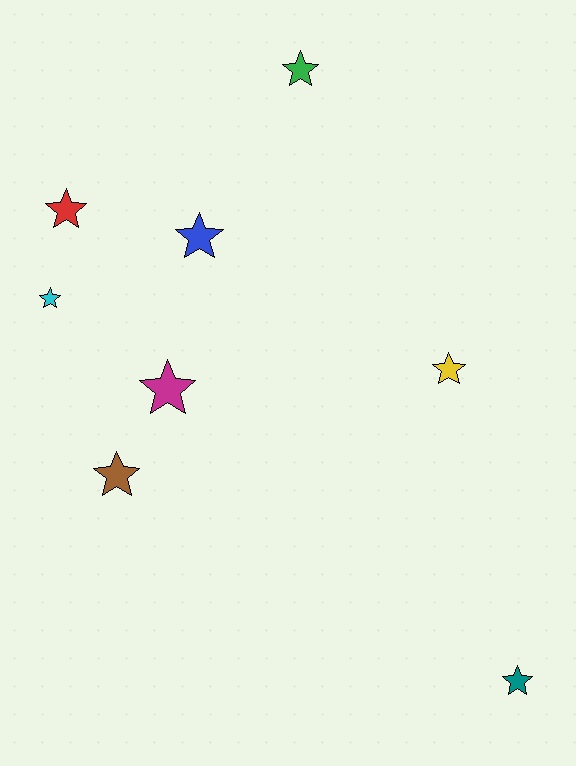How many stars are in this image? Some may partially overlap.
There are 8 stars.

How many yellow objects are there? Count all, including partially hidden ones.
There is 1 yellow object.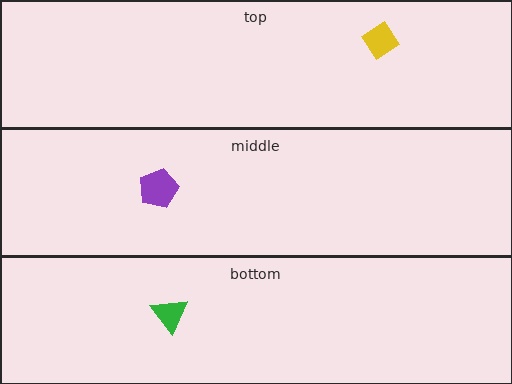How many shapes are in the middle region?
1.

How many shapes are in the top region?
1.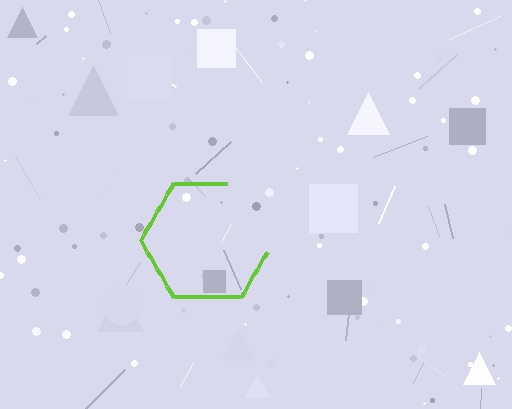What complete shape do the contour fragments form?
The contour fragments form a hexagon.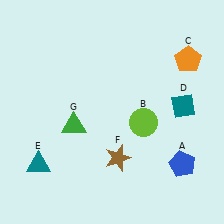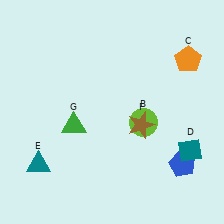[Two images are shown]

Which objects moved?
The objects that moved are: the teal diamond (D), the brown star (F).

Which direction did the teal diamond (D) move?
The teal diamond (D) moved down.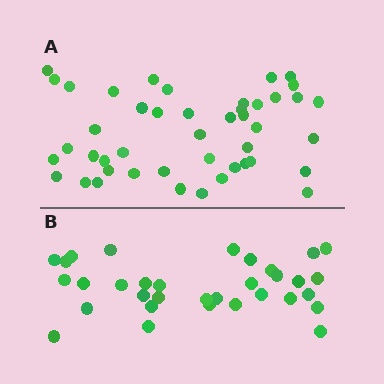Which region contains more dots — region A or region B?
Region A (the top region) has more dots.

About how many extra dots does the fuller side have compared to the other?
Region A has roughly 12 or so more dots than region B.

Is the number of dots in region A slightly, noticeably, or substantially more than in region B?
Region A has noticeably more, but not dramatically so. The ratio is roughly 1.4 to 1.